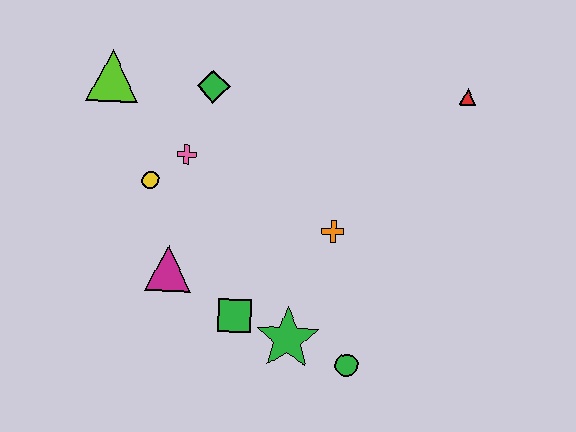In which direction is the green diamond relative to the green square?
The green diamond is above the green square.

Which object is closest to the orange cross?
The green star is closest to the orange cross.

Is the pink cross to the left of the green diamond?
Yes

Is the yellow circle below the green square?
No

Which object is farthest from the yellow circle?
The red triangle is farthest from the yellow circle.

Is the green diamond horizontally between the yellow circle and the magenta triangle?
No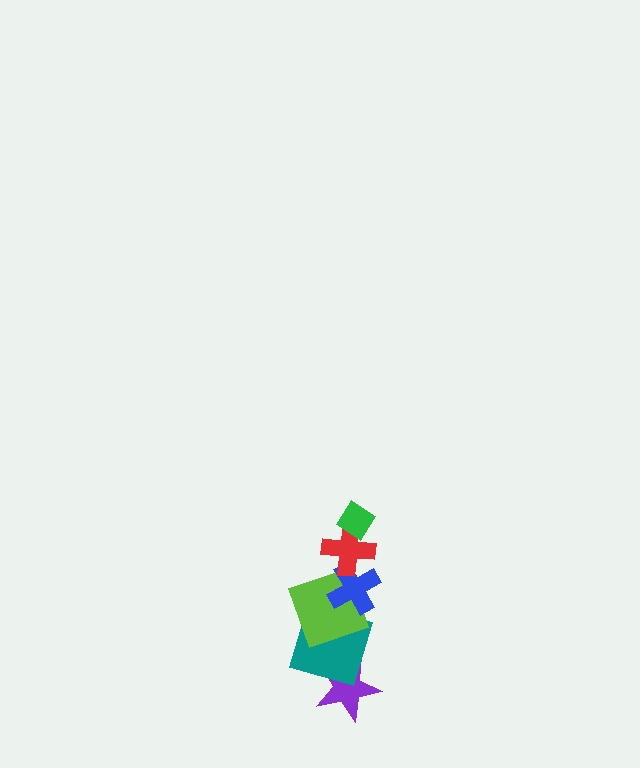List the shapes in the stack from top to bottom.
From top to bottom: the green diamond, the red cross, the blue cross, the lime square, the teal square, the purple star.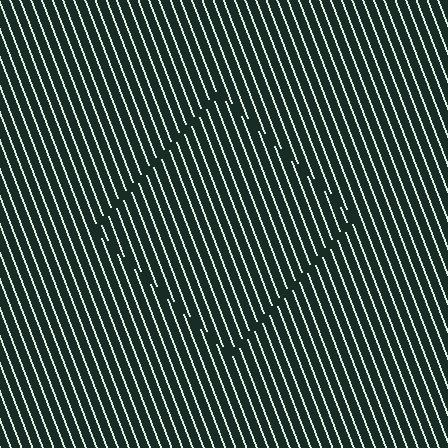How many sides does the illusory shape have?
4 sides — the line-ends trace a square.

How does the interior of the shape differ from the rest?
The interior of the shape contains the same grating, shifted by half a period — the contour is defined by the phase discontinuity where line-ends from the inner and outer gratings abut.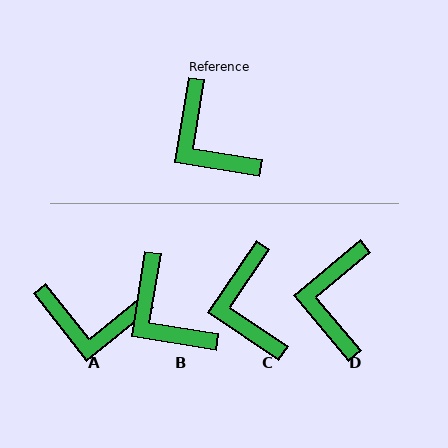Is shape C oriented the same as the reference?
No, it is off by about 25 degrees.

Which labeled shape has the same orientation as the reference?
B.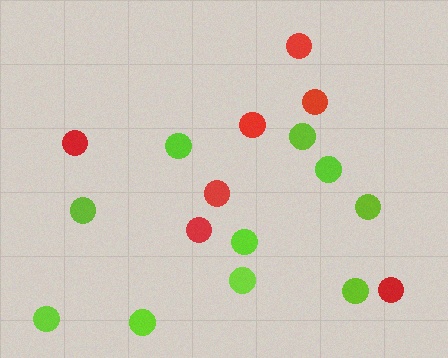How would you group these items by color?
There are 2 groups: one group of lime circles (10) and one group of red circles (7).